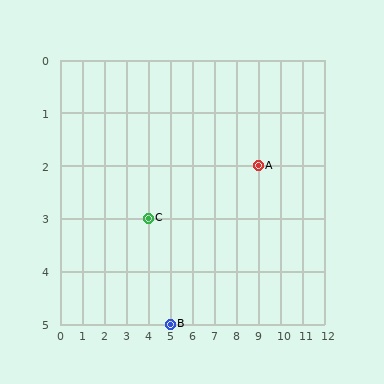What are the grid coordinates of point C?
Point C is at grid coordinates (4, 3).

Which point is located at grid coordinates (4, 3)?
Point C is at (4, 3).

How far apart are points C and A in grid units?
Points C and A are 5 columns and 1 row apart (about 5.1 grid units diagonally).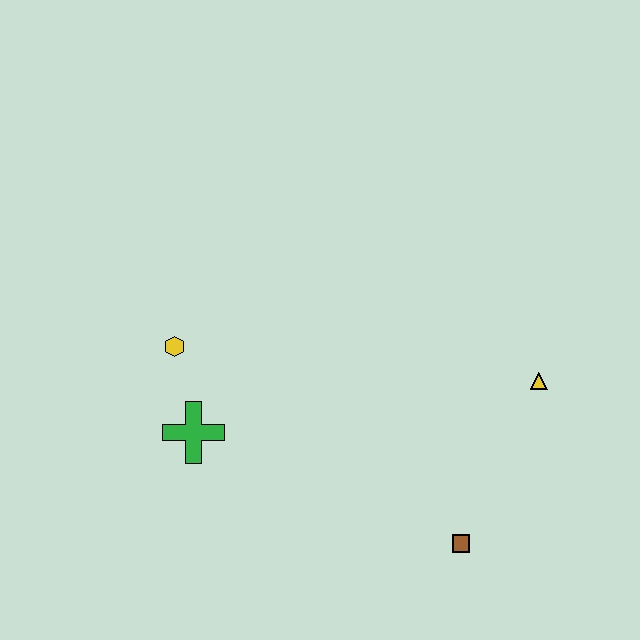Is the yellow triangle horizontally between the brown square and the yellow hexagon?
No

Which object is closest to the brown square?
The yellow triangle is closest to the brown square.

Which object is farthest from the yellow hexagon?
The yellow triangle is farthest from the yellow hexagon.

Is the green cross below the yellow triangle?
Yes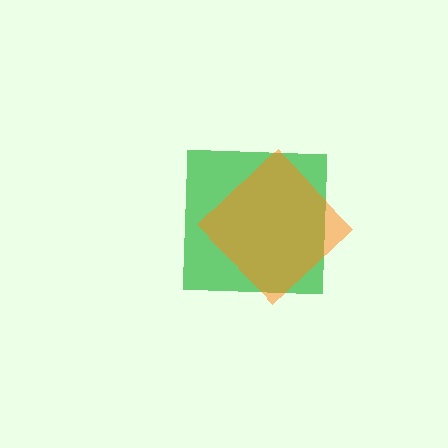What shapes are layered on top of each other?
The layered shapes are: a green square, an orange diamond.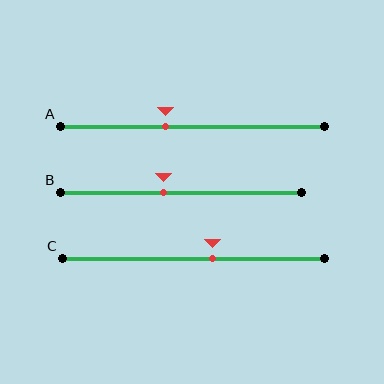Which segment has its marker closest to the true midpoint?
Segment B has its marker closest to the true midpoint.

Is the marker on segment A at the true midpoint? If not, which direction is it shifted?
No, the marker on segment A is shifted to the left by about 10% of the segment length.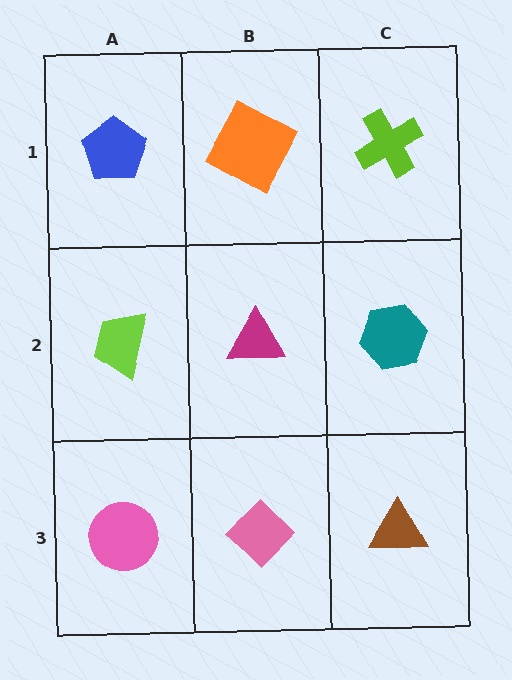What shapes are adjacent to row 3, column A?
A lime trapezoid (row 2, column A), a pink diamond (row 3, column B).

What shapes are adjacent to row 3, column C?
A teal hexagon (row 2, column C), a pink diamond (row 3, column B).